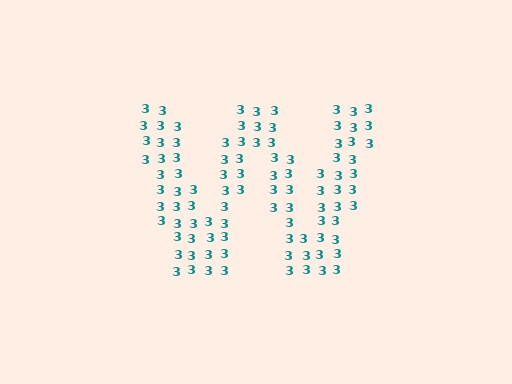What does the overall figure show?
The overall figure shows the letter W.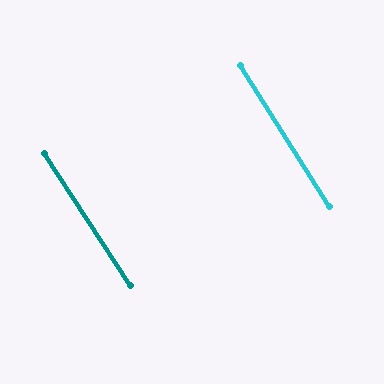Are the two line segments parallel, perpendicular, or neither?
Parallel — their directions differ by only 0.8°.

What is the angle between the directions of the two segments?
Approximately 1 degree.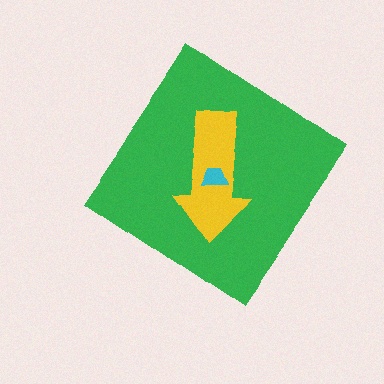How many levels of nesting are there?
3.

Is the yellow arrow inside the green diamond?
Yes.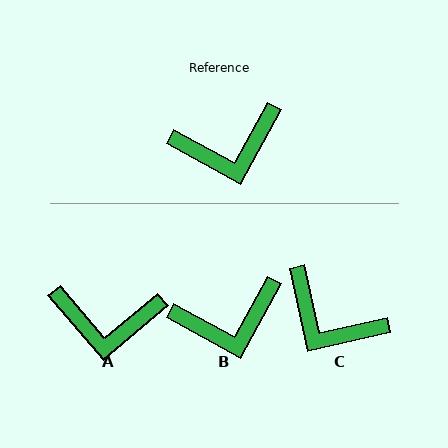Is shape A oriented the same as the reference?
No, it is off by about 21 degrees.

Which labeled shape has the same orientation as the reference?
B.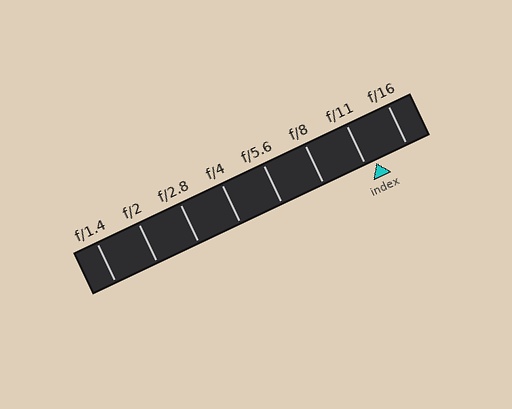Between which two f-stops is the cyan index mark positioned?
The index mark is between f/11 and f/16.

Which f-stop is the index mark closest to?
The index mark is closest to f/11.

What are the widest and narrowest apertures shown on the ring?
The widest aperture shown is f/1.4 and the narrowest is f/16.